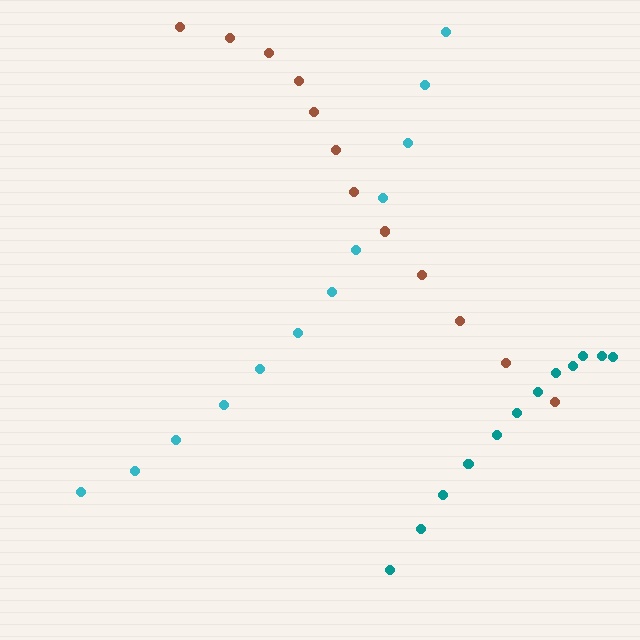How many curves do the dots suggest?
There are 3 distinct paths.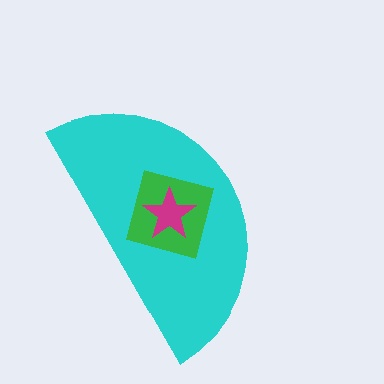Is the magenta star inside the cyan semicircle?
Yes.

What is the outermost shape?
The cyan semicircle.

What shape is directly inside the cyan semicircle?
The green square.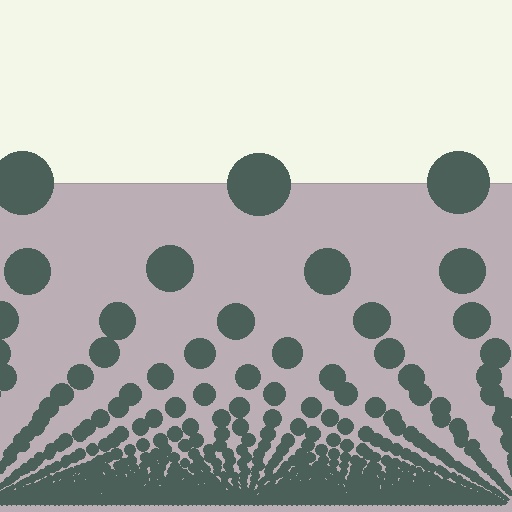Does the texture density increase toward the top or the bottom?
Density increases toward the bottom.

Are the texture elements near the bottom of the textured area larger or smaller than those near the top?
Smaller. The gradient is inverted — elements near the bottom are smaller and denser.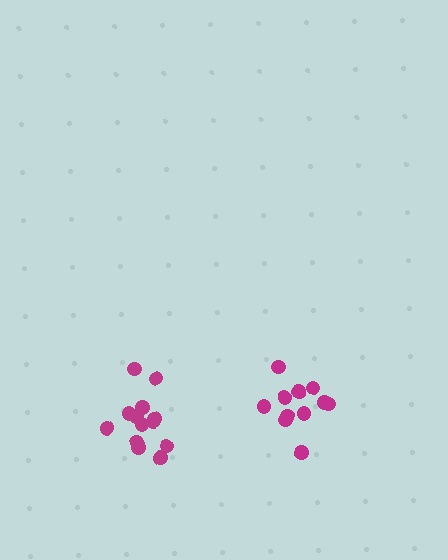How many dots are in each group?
Group 1: 11 dots, Group 2: 13 dots (24 total).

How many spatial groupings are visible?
There are 2 spatial groupings.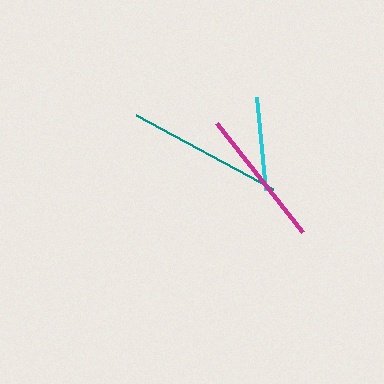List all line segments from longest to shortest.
From longest to shortest: teal, magenta, cyan.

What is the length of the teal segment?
The teal segment is approximately 155 pixels long.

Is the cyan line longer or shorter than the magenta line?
The magenta line is longer than the cyan line.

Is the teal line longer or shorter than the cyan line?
The teal line is longer than the cyan line.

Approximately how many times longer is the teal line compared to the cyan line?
The teal line is approximately 1.7 times the length of the cyan line.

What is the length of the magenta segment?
The magenta segment is approximately 138 pixels long.